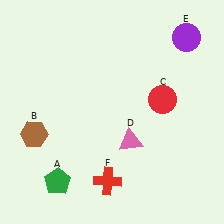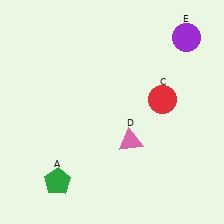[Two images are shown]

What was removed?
The red cross (F), the brown hexagon (B) were removed in Image 2.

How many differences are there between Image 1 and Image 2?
There are 2 differences between the two images.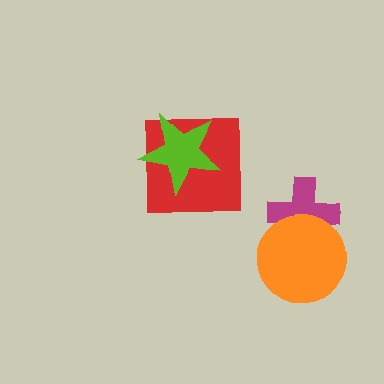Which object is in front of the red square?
The lime star is in front of the red square.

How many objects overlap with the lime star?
1 object overlaps with the lime star.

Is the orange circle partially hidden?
No, no other shape covers it.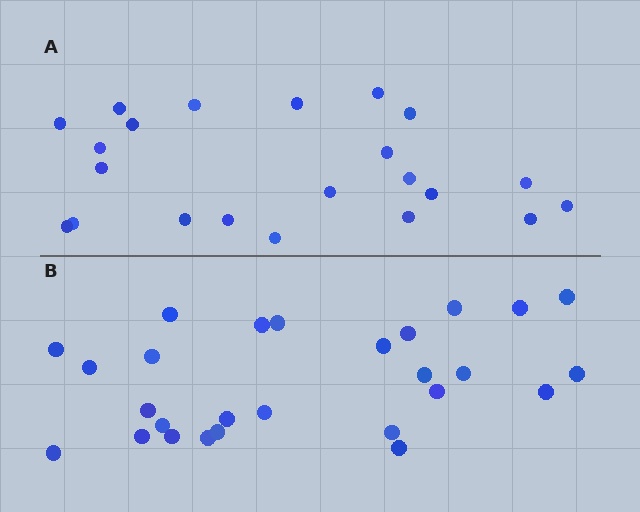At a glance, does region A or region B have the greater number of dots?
Region B (the bottom region) has more dots.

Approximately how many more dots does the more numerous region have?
Region B has about 5 more dots than region A.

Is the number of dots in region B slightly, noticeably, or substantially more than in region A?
Region B has only slightly more — the two regions are fairly close. The ratio is roughly 1.2 to 1.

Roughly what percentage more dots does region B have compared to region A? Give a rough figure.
About 25% more.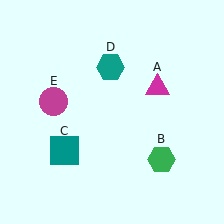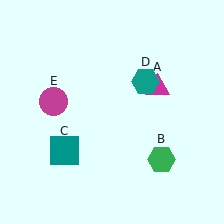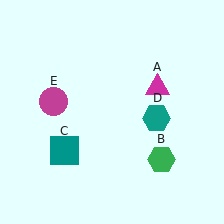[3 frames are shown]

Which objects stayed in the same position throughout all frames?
Magenta triangle (object A) and green hexagon (object B) and teal square (object C) and magenta circle (object E) remained stationary.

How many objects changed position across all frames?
1 object changed position: teal hexagon (object D).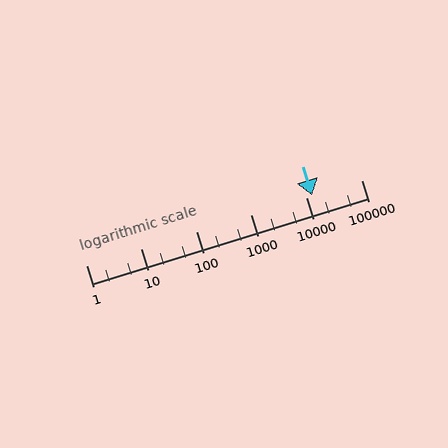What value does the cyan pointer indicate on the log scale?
The pointer indicates approximately 13000.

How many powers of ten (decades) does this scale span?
The scale spans 5 decades, from 1 to 100000.